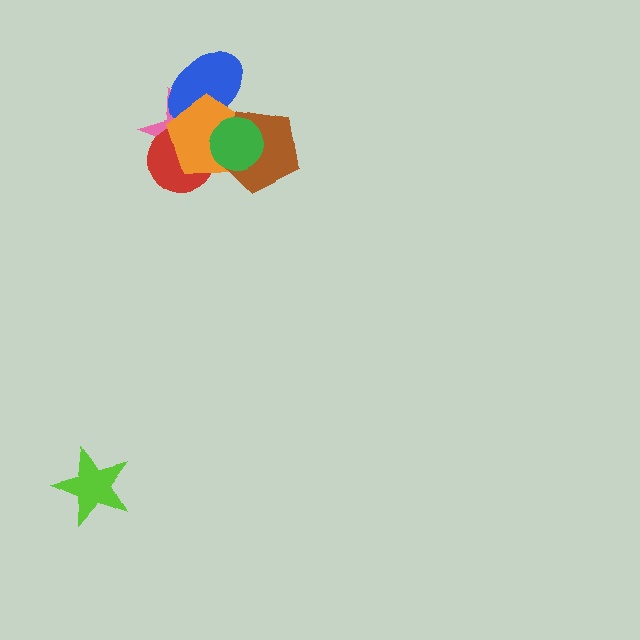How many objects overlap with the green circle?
4 objects overlap with the green circle.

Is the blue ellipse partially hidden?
Yes, it is partially covered by another shape.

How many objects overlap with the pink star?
5 objects overlap with the pink star.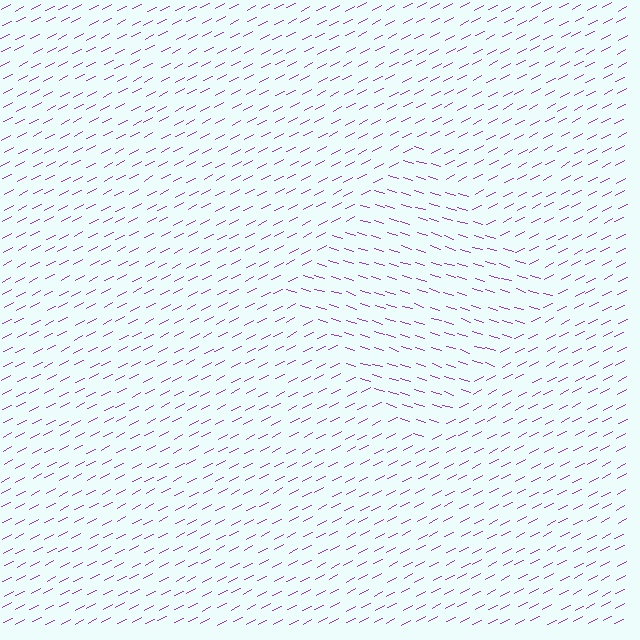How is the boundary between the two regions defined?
The boundary is defined purely by a change in line orientation (approximately 45 degrees difference). All lines are the same color and thickness.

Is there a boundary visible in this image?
Yes, there is a texture boundary formed by a change in line orientation.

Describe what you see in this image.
The image is filled with small purple line segments. A diamond region in the image has lines oriented differently from the surrounding lines, creating a visible texture boundary.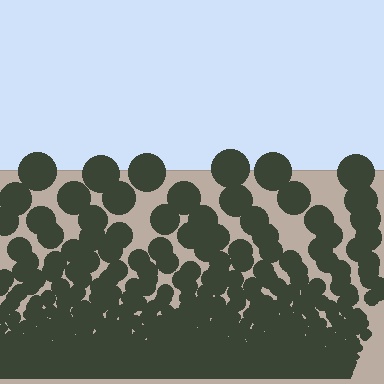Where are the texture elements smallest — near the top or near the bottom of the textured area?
Near the bottom.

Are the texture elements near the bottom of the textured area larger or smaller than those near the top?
Smaller. The gradient is inverted — elements near the bottom are smaller and denser.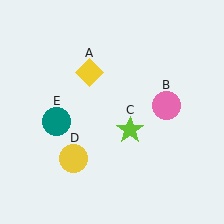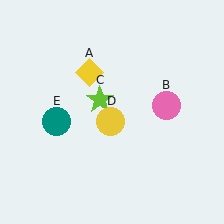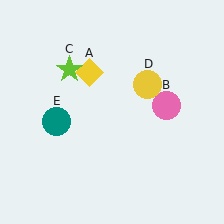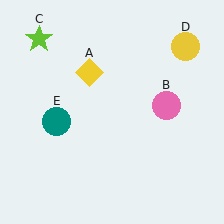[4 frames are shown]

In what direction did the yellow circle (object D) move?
The yellow circle (object D) moved up and to the right.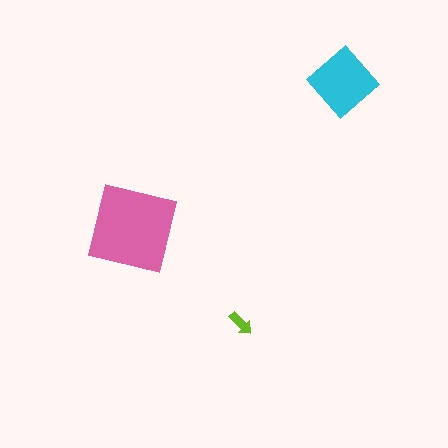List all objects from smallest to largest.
The lime arrow, the cyan diamond, the pink square.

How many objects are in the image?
There are 3 objects in the image.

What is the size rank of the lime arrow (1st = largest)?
3rd.